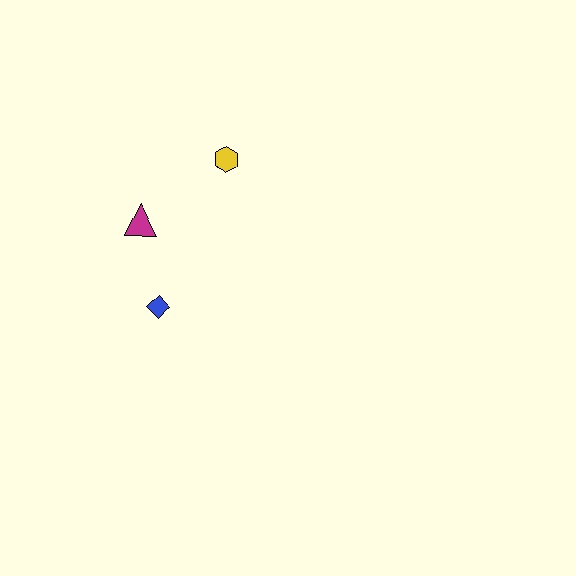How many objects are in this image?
There are 3 objects.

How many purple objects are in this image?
There are no purple objects.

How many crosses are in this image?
There are no crosses.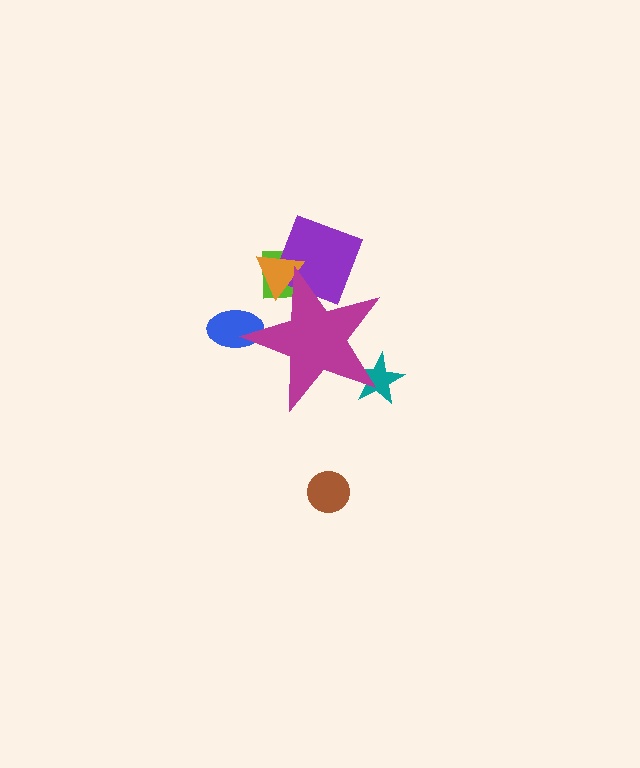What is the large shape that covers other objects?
A magenta star.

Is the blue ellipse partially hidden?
Yes, the blue ellipse is partially hidden behind the magenta star.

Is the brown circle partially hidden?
No, the brown circle is fully visible.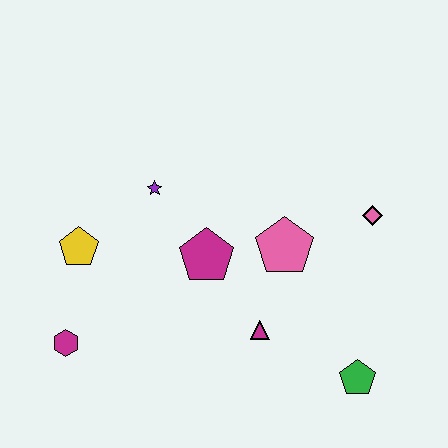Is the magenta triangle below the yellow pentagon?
Yes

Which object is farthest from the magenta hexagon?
The pink diamond is farthest from the magenta hexagon.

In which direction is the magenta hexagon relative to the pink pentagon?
The magenta hexagon is to the left of the pink pentagon.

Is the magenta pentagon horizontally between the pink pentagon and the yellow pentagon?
Yes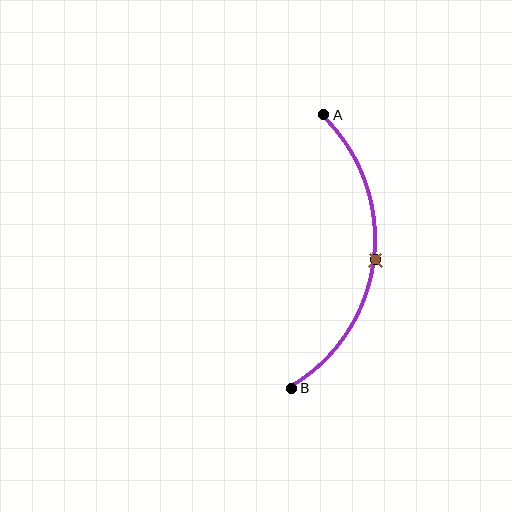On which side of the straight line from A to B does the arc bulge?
The arc bulges to the right of the straight line connecting A and B.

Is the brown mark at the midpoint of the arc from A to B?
Yes. The brown mark lies on the arc at equal arc-length from both A and B — it is the arc midpoint.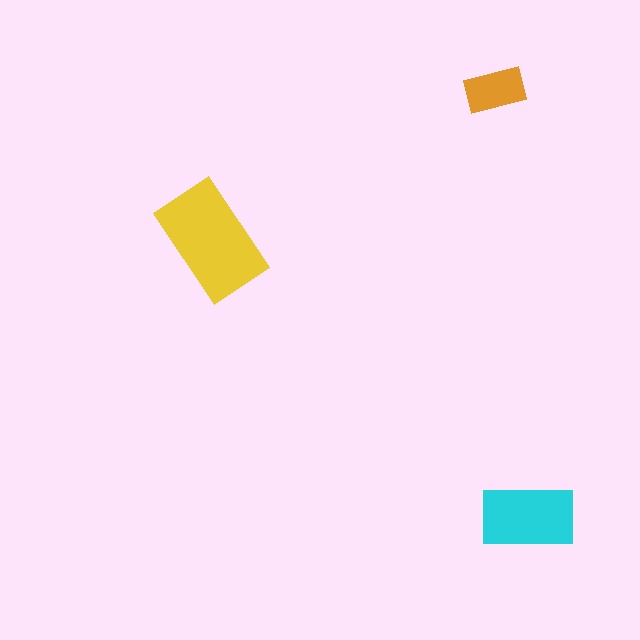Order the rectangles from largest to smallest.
the yellow one, the cyan one, the orange one.